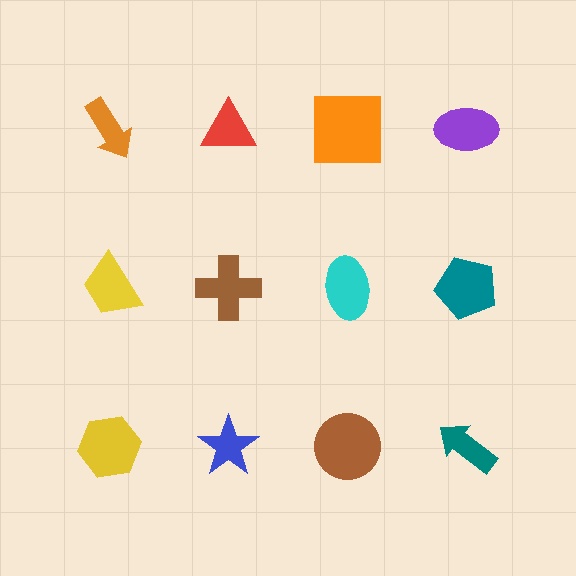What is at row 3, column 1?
A yellow hexagon.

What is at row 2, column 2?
A brown cross.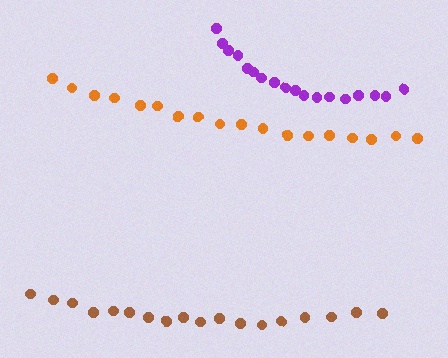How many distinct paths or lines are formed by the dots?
There are 3 distinct paths.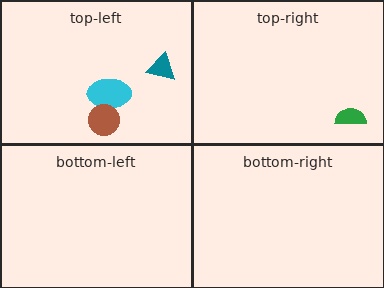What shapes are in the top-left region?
The cyan ellipse, the brown circle, the teal triangle.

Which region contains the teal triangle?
The top-left region.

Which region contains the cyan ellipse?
The top-left region.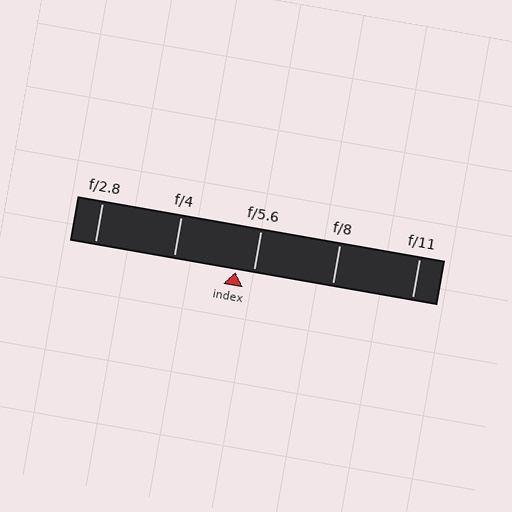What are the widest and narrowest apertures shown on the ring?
The widest aperture shown is f/2.8 and the narrowest is f/11.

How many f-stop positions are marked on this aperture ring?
There are 5 f-stop positions marked.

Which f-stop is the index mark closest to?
The index mark is closest to f/5.6.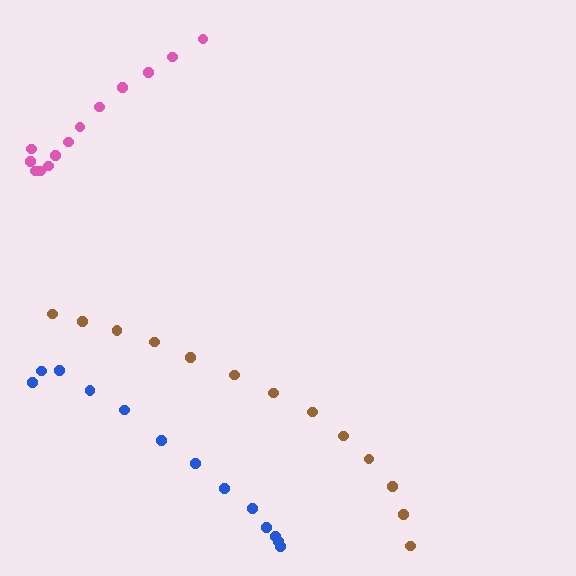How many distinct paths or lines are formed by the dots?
There are 3 distinct paths.